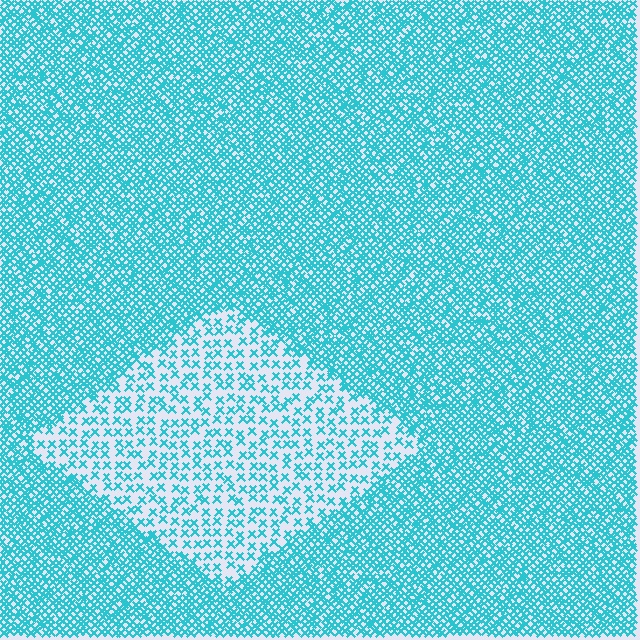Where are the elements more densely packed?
The elements are more densely packed outside the diamond boundary.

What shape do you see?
I see a diamond.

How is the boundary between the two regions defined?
The boundary is defined by a change in element density (approximately 2.6x ratio). All elements are the same color, size, and shape.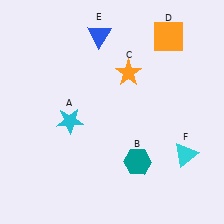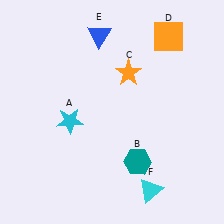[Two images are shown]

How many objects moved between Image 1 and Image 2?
1 object moved between the two images.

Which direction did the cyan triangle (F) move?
The cyan triangle (F) moved down.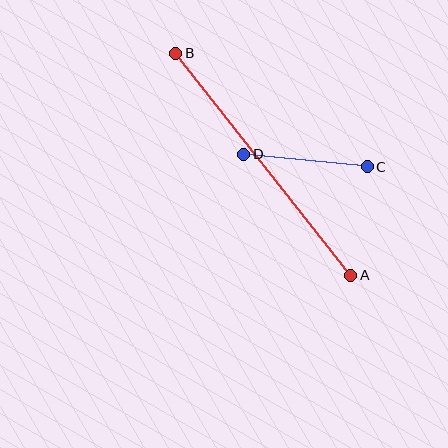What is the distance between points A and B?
The distance is approximately 283 pixels.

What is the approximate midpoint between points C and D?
The midpoint is at approximately (305, 161) pixels.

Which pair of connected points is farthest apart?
Points A and B are farthest apart.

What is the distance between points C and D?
The distance is approximately 124 pixels.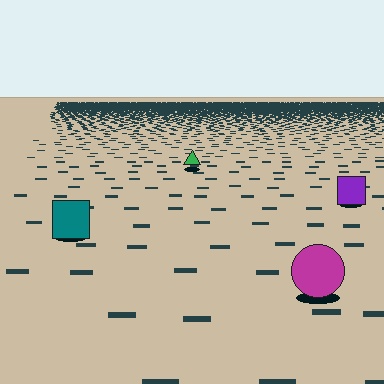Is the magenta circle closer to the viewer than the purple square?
Yes. The magenta circle is closer — you can tell from the texture gradient: the ground texture is coarser near it.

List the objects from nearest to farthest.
From nearest to farthest: the magenta circle, the teal square, the purple square, the green triangle.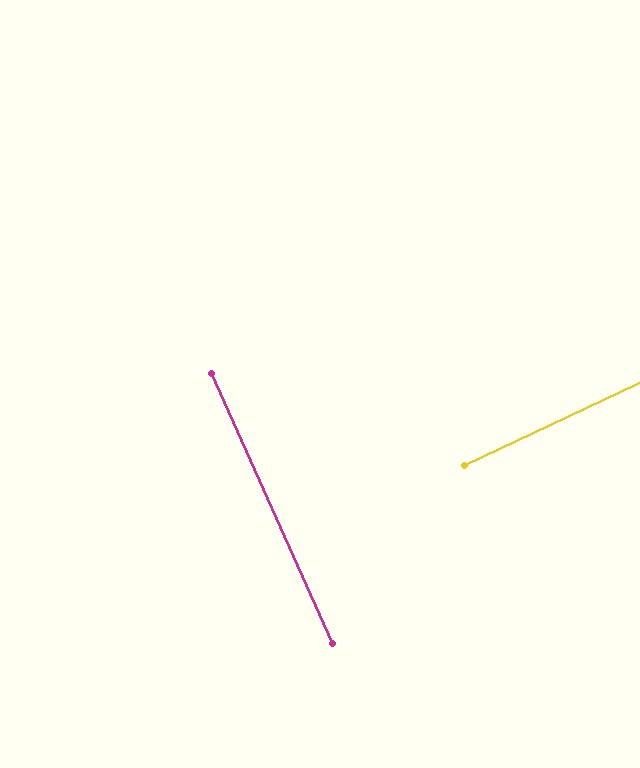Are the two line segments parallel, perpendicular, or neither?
Perpendicular — they meet at approximately 89°.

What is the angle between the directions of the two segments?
Approximately 89 degrees.